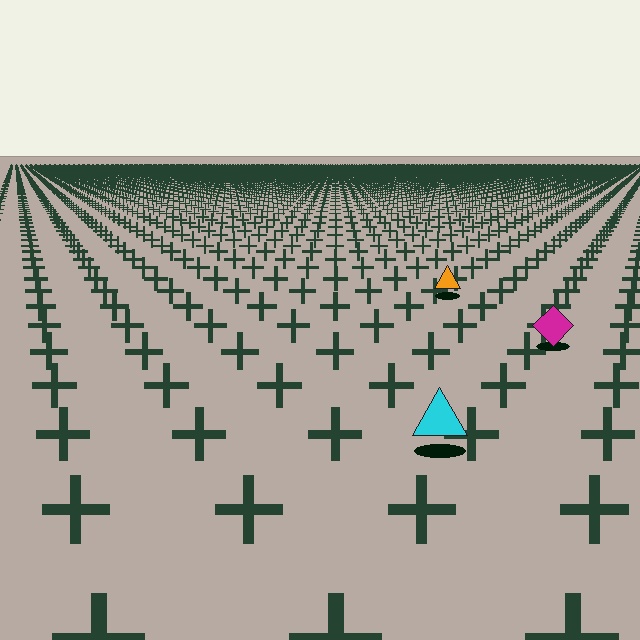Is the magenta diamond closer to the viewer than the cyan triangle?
No. The cyan triangle is closer — you can tell from the texture gradient: the ground texture is coarser near it.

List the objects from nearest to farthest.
From nearest to farthest: the cyan triangle, the magenta diamond, the orange triangle.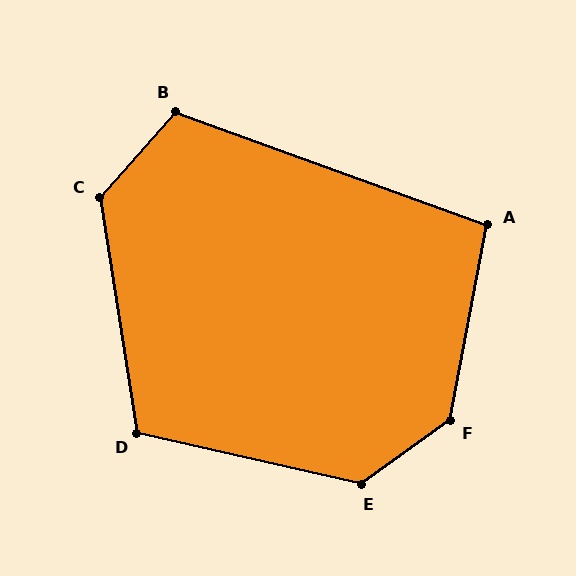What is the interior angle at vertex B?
Approximately 112 degrees (obtuse).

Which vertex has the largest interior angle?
F, at approximately 136 degrees.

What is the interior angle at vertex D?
Approximately 112 degrees (obtuse).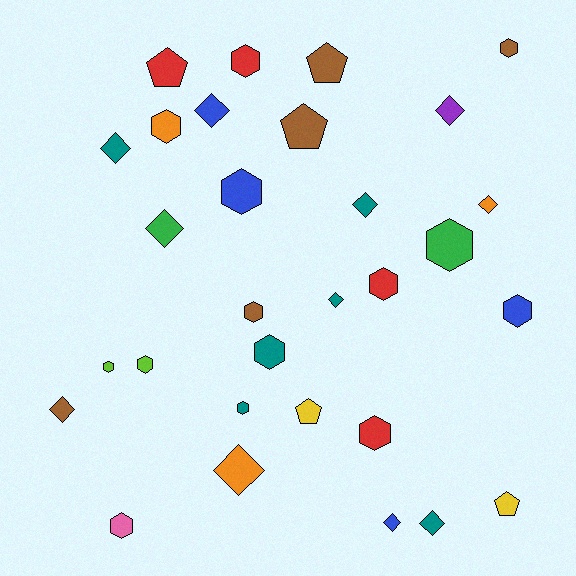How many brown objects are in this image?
There are 5 brown objects.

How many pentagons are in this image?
There are 5 pentagons.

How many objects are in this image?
There are 30 objects.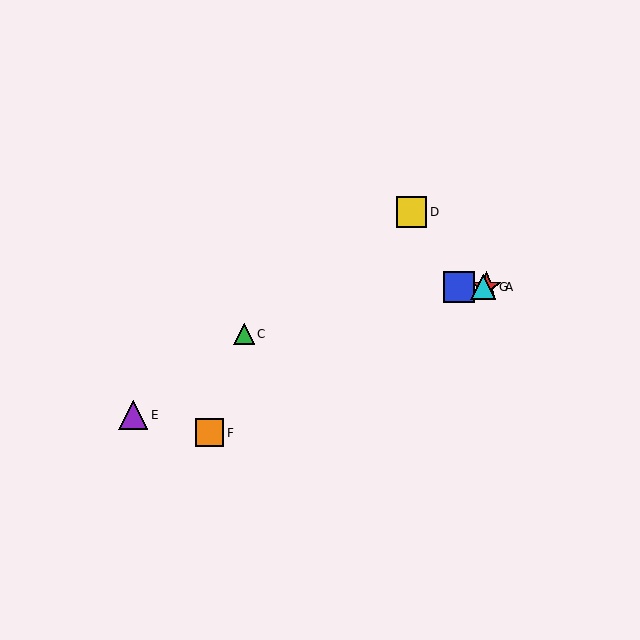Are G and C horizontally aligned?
No, G is at y≈287 and C is at y≈334.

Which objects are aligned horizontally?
Objects A, B, G are aligned horizontally.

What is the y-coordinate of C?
Object C is at y≈334.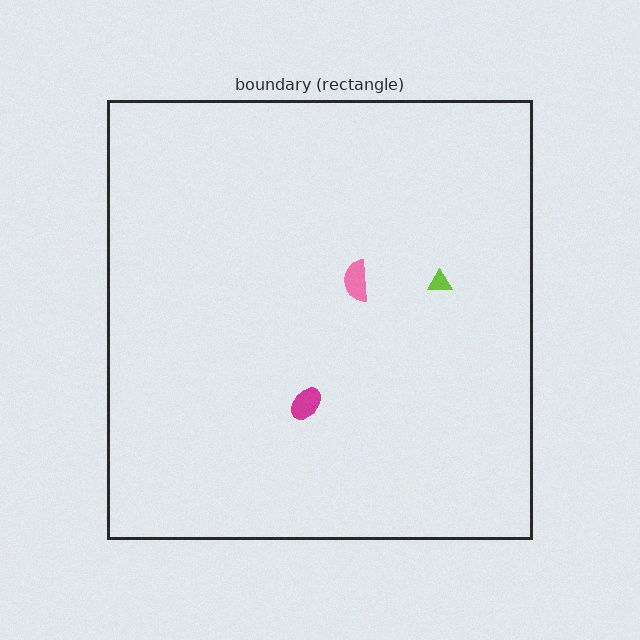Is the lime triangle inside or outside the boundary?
Inside.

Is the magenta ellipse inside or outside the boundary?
Inside.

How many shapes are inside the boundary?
3 inside, 0 outside.